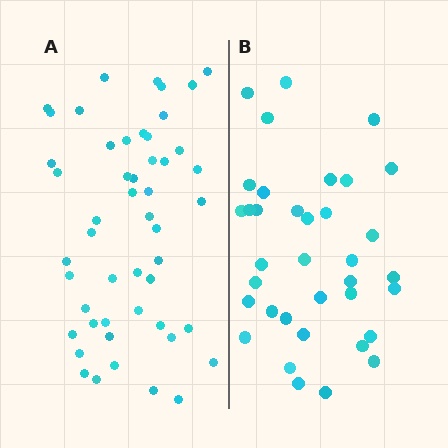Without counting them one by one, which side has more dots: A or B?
Region A (the left region) has more dots.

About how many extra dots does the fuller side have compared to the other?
Region A has approximately 15 more dots than region B.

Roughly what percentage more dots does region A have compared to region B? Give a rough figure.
About 40% more.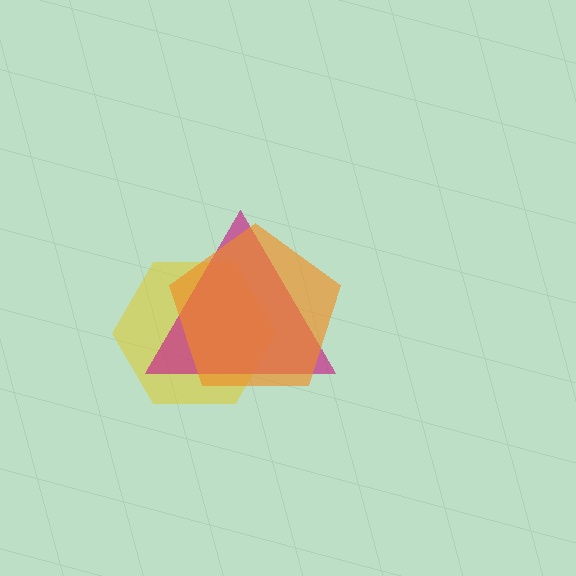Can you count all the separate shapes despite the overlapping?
Yes, there are 3 separate shapes.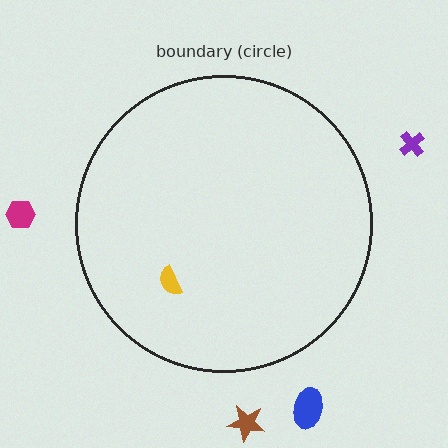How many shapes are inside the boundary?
1 inside, 4 outside.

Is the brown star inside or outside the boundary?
Outside.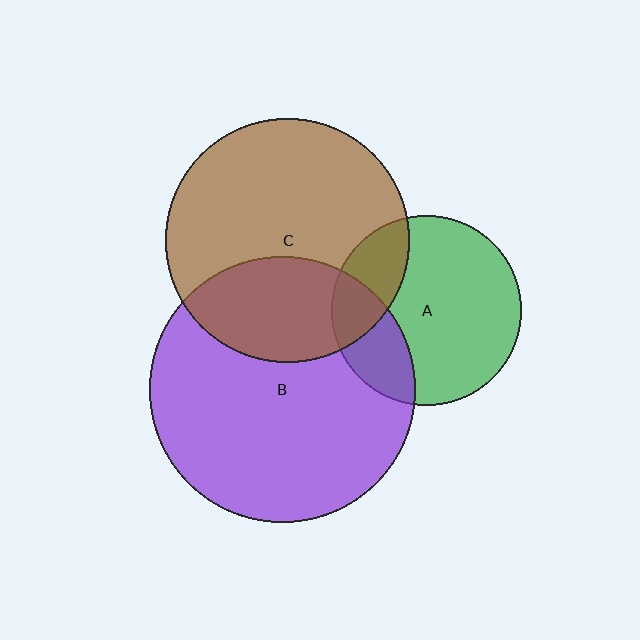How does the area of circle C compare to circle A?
Approximately 1.7 times.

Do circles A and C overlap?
Yes.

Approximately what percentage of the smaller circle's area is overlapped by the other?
Approximately 20%.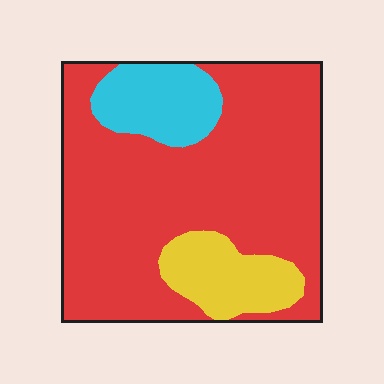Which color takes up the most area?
Red, at roughly 75%.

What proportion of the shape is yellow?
Yellow takes up about one eighth (1/8) of the shape.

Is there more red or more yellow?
Red.